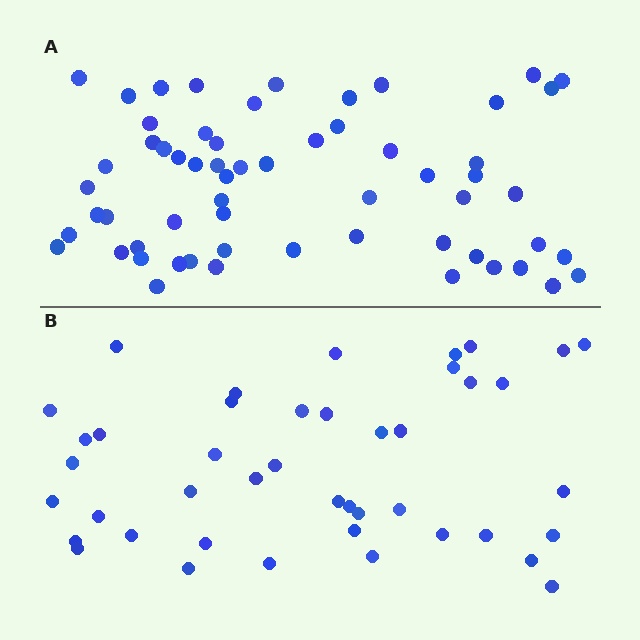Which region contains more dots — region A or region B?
Region A (the top region) has more dots.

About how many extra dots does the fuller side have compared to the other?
Region A has approximately 15 more dots than region B.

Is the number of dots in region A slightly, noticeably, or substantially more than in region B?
Region A has noticeably more, but not dramatically so. The ratio is roughly 1.4 to 1.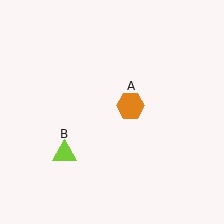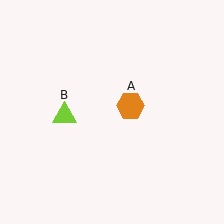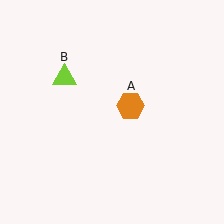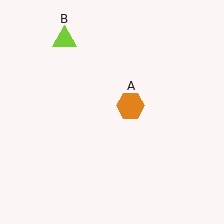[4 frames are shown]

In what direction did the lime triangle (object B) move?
The lime triangle (object B) moved up.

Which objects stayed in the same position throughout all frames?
Orange hexagon (object A) remained stationary.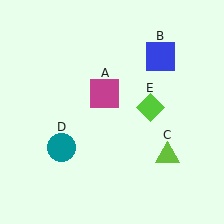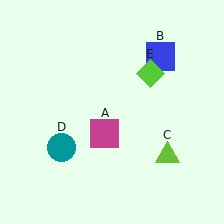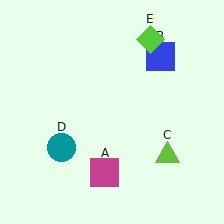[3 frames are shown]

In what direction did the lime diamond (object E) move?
The lime diamond (object E) moved up.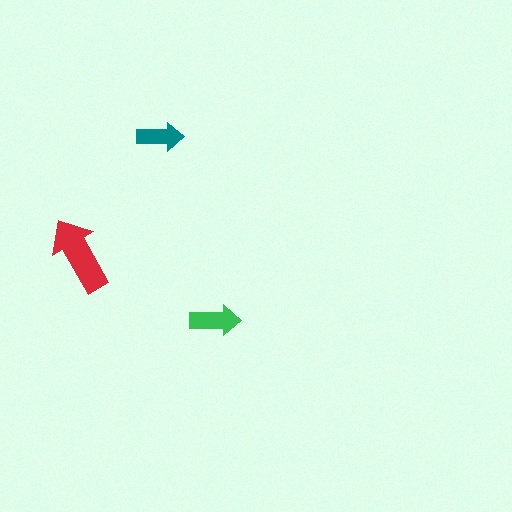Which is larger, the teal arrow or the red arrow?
The red one.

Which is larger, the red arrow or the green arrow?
The red one.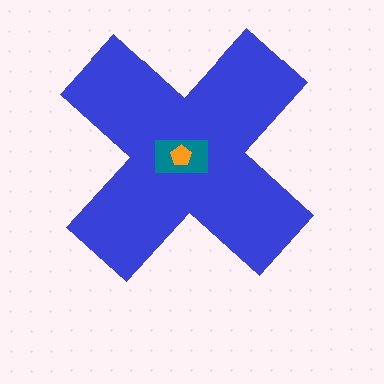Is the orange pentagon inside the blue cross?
Yes.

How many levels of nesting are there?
3.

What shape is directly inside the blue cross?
The teal rectangle.